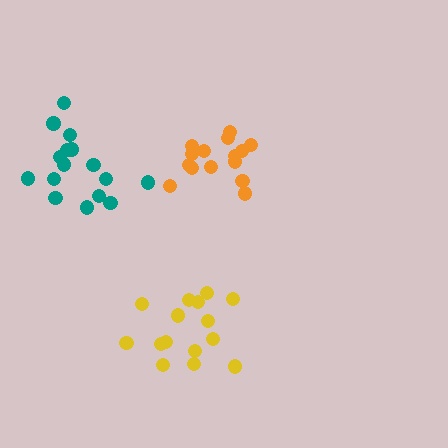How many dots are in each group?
Group 1: 15 dots, Group 2: 16 dots, Group 3: 15 dots (46 total).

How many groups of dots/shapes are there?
There are 3 groups.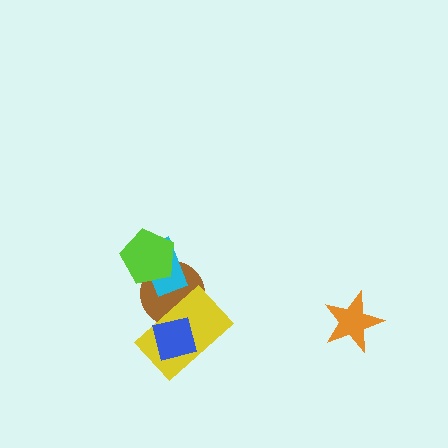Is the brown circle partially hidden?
Yes, it is partially covered by another shape.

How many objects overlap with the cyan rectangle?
2 objects overlap with the cyan rectangle.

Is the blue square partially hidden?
No, no other shape covers it.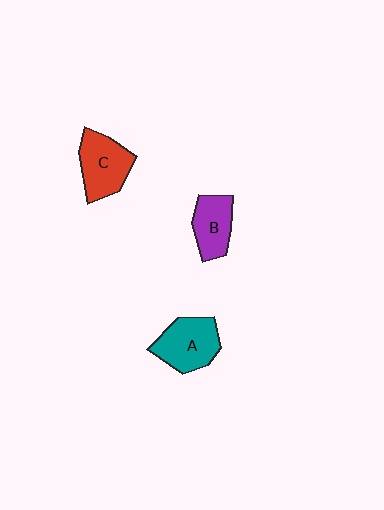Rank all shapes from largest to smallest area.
From largest to smallest: A (teal), C (red), B (purple).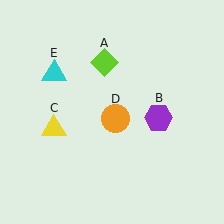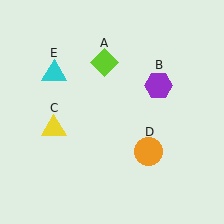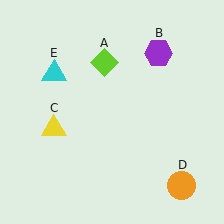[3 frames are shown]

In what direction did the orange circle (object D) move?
The orange circle (object D) moved down and to the right.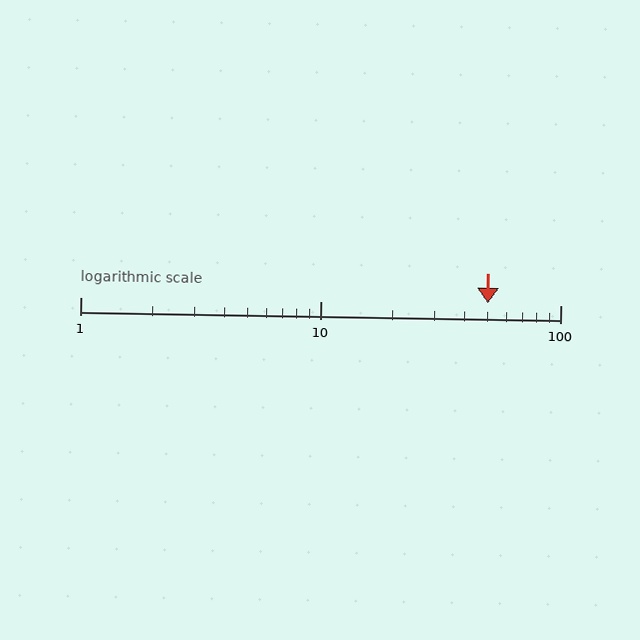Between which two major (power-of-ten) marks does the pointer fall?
The pointer is between 10 and 100.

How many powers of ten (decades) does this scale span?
The scale spans 2 decades, from 1 to 100.